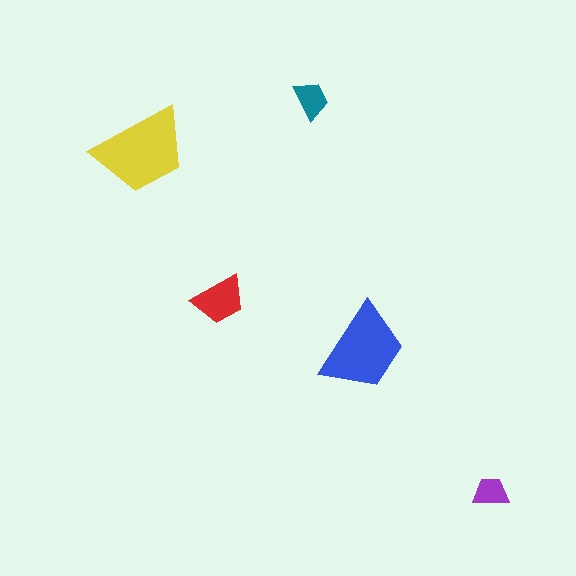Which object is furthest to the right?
The purple trapezoid is rightmost.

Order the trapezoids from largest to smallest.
the yellow one, the blue one, the red one, the teal one, the purple one.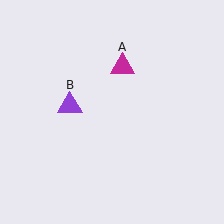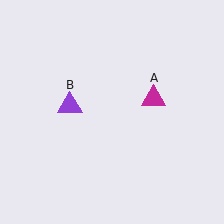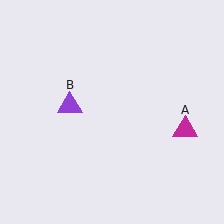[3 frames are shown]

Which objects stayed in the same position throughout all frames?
Purple triangle (object B) remained stationary.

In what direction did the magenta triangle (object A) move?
The magenta triangle (object A) moved down and to the right.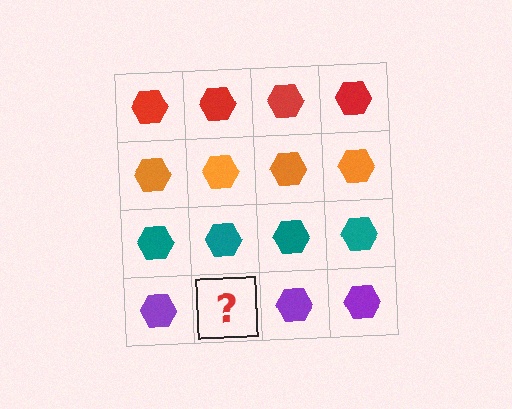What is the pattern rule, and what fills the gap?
The rule is that each row has a consistent color. The gap should be filled with a purple hexagon.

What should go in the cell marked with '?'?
The missing cell should contain a purple hexagon.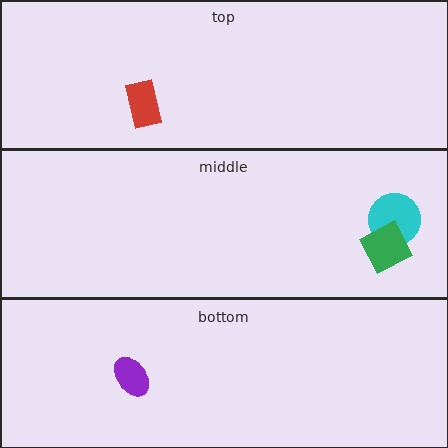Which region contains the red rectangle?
The top region.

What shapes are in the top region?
The red rectangle.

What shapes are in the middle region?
The cyan circle, the green square.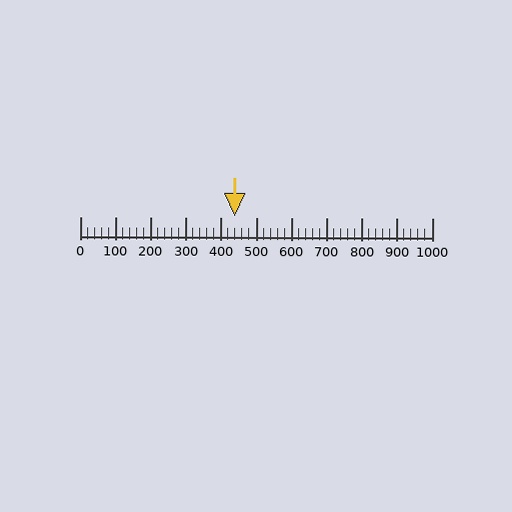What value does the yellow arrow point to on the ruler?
The yellow arrow points to approximately 440.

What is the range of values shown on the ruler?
The ruler shows values from 0 to 1000.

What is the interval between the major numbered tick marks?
The major tick marks are spaced 100 units apart.